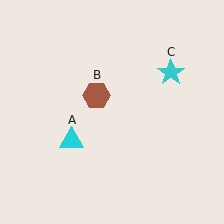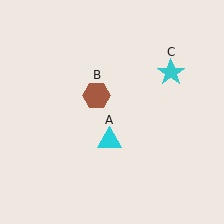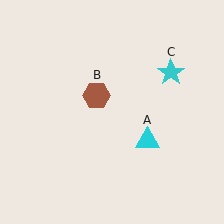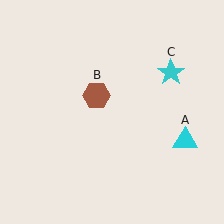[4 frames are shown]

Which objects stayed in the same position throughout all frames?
Brown hexagon (object B) and cyan star (object C) remained stationary.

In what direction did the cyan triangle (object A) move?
The cyan triangle (object A) moved right.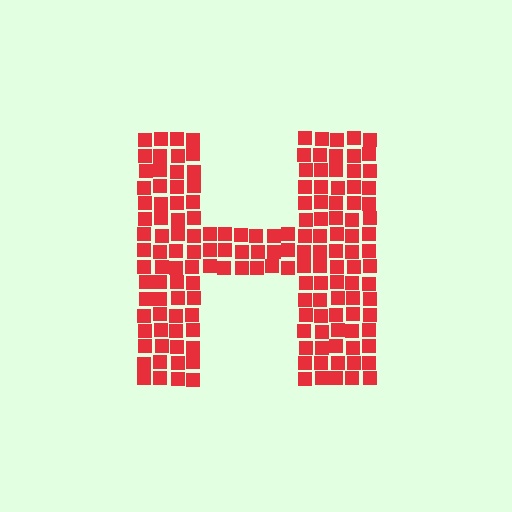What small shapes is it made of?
It is made of small squares.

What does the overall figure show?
The overall figure shows the letter H.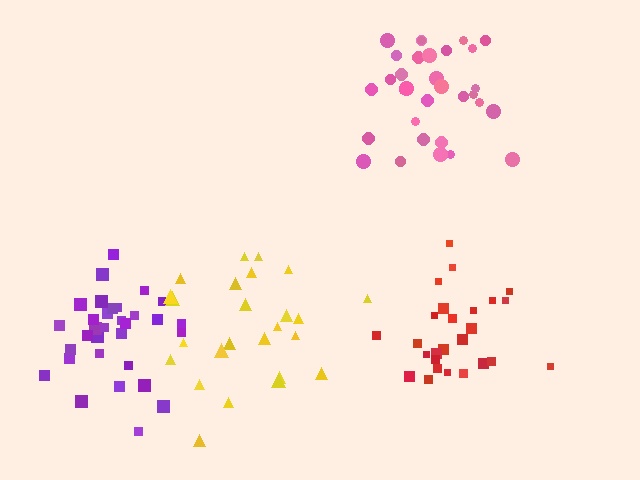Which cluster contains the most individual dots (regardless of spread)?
Purple (32).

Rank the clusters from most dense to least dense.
purple, red, pink, yellow.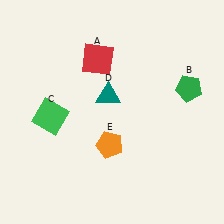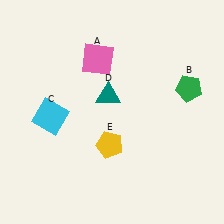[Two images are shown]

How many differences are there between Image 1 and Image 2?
There are 3 differences between the two images.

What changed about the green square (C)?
In Image 1, C is green. In Image 2, it changed to cyan.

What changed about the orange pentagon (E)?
In Image 1, E is orange. In Image 2, it changed to yellow.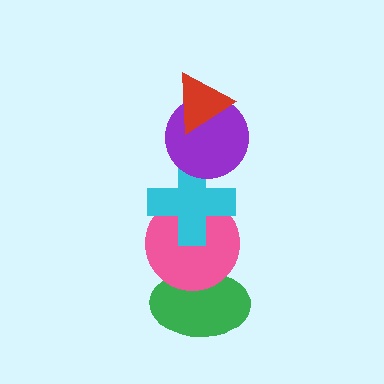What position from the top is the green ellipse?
The green ellipse is 5th from the top.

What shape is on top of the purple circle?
The red triangle is on top of the purple circle.